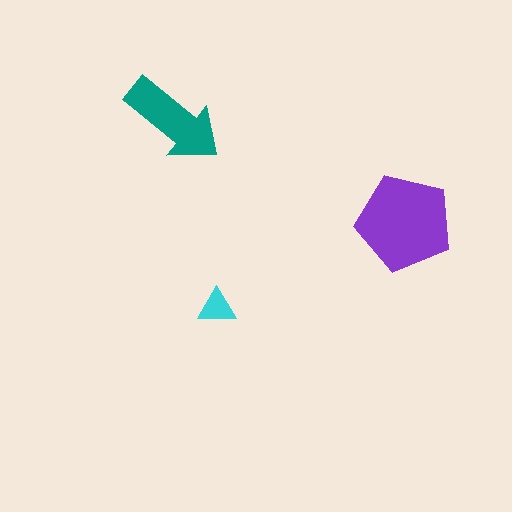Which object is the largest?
The purple pentagon.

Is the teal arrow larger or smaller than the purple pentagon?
Smaller.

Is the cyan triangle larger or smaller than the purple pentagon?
Smaller.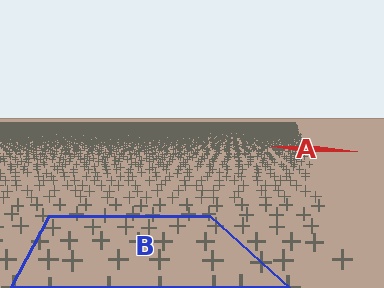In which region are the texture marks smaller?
The texture marks are smaller in region A, because it is farther away.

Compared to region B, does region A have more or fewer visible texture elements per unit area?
Region A has more texture elements per unit area — they are packed more densely because it is farther away.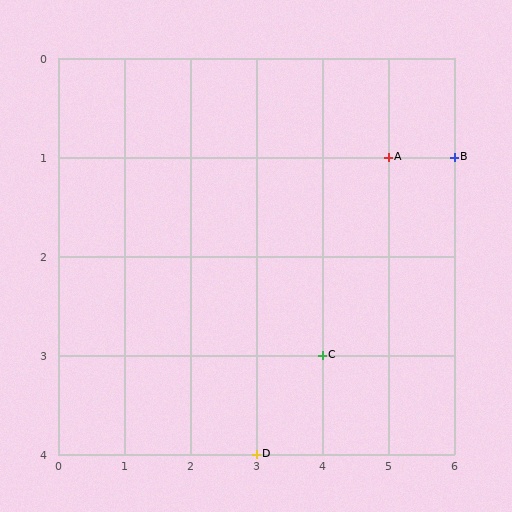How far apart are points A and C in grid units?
Points A and C are 1 column and 2 rows apart (about 2.2 grid units diagonally).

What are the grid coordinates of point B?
Point B is at grid coordinates (6, 1).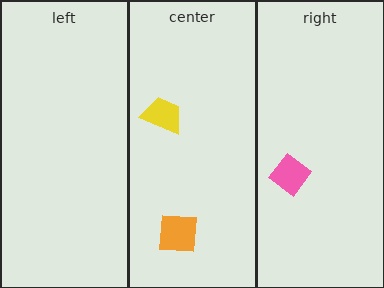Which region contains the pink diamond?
The right region.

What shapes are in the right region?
The pink diamond.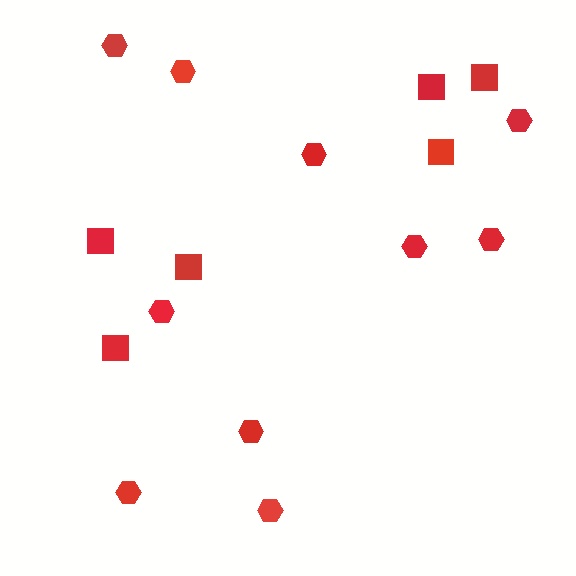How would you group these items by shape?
There are 2 groups: one group of squares (6) and one group of hexagons (10).